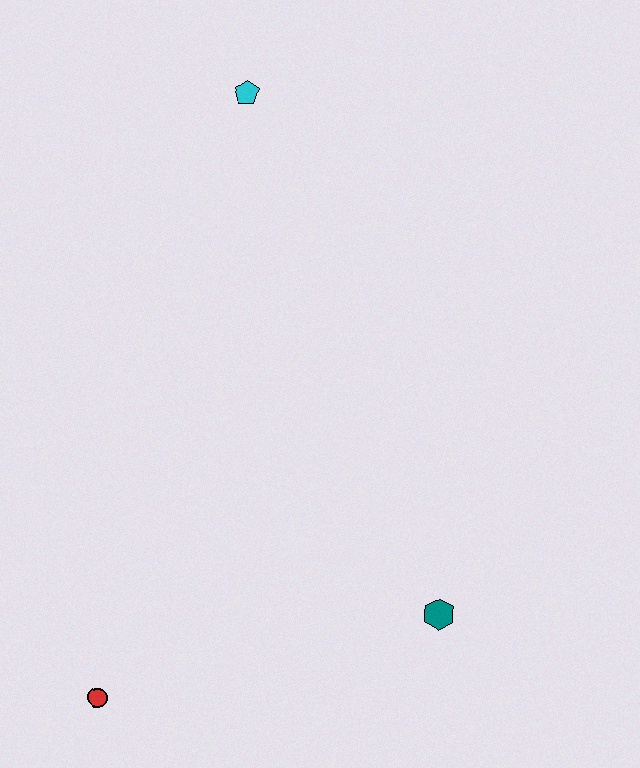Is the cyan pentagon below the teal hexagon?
No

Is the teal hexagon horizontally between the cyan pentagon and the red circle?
No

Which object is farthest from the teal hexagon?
The cyan pentagon is farthest from the teal hexagon.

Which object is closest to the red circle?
The teal hexagon is closest to the red circle.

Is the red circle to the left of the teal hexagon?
Yes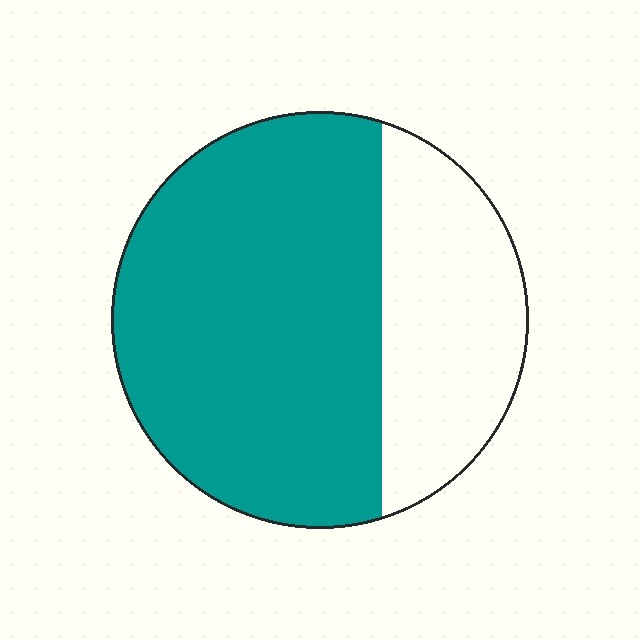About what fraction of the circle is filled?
About two thirds (2/3).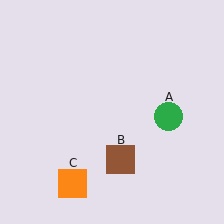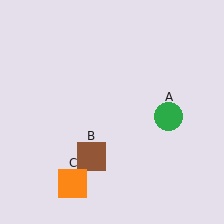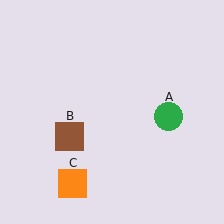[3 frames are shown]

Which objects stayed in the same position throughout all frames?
Green circle (object A) and orange square (object C) remained stationary.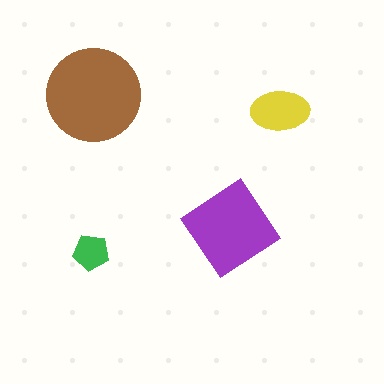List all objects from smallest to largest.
The green pentagon, the yellow ellipse, the purple diamond, the brown circle.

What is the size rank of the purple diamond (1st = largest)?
2nd.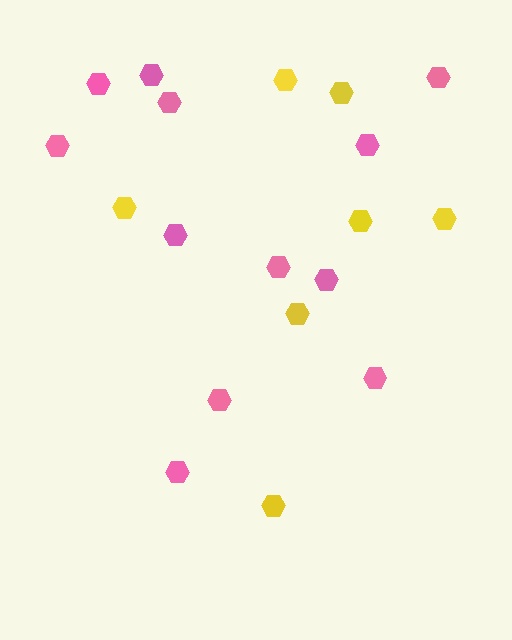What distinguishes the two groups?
There are 2 groups: one group of pink hexagons (12) and one group of yellow hexagons (7).